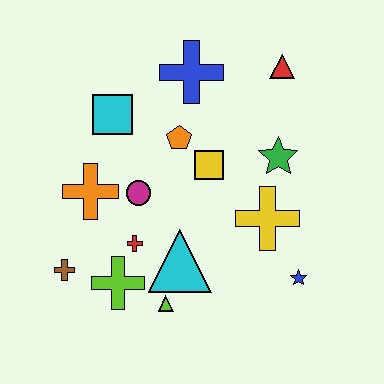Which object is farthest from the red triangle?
The brown cross is farthest from the red triangle.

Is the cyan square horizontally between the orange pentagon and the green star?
No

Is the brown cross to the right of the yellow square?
No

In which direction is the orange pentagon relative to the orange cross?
The orange pentagon is to the right of the orange cross.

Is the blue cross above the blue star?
Yes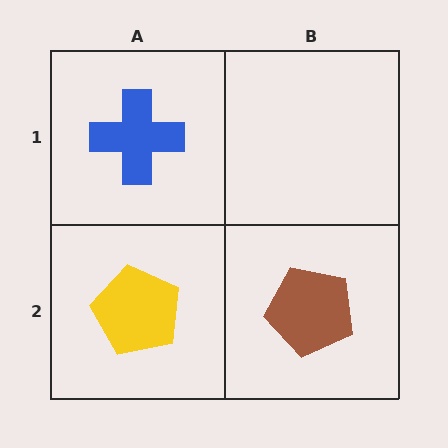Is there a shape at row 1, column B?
No, that cell is empty.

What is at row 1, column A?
A blue cross.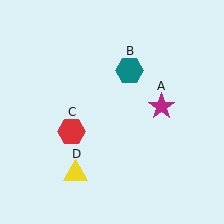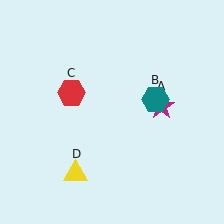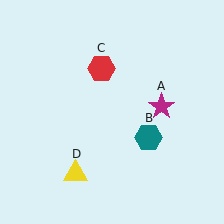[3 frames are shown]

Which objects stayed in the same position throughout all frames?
Magenta star (object A) and yellow triangle (object D) remained stationary.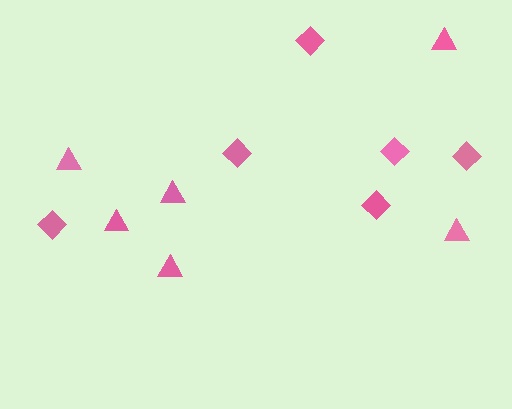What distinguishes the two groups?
There are 2 groups: one group of diamonds (6) and one group of triangles (6).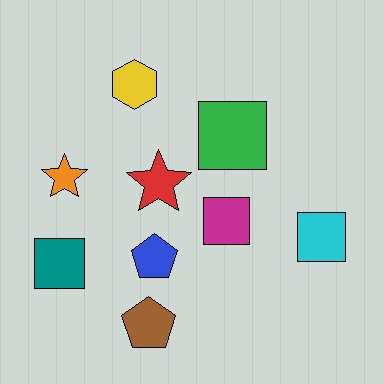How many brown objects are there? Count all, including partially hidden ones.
There is 1 brown object.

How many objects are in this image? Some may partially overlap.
There are 9 objects.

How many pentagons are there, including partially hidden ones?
There are 2 pentagons.